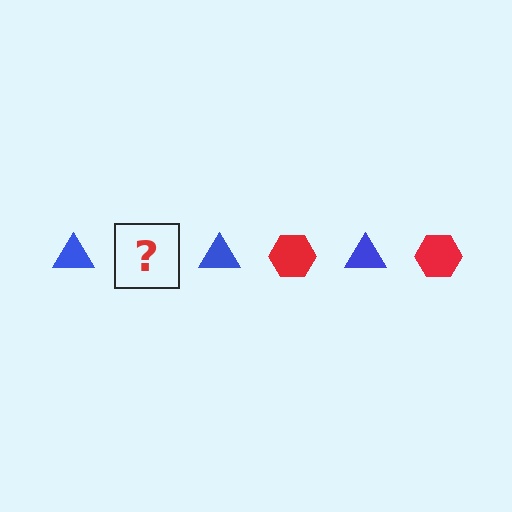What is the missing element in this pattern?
The missing element is a red hexagon.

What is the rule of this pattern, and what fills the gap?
The rule is that the pattern alternates between blue triangle and red hexagon. The gap should be filled with a red hexagon.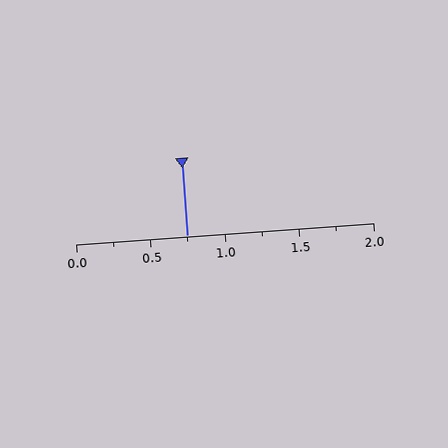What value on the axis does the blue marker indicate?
The marker indicates approximately 0.75.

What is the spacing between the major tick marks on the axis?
The major ticks are spaced 0.5 apart.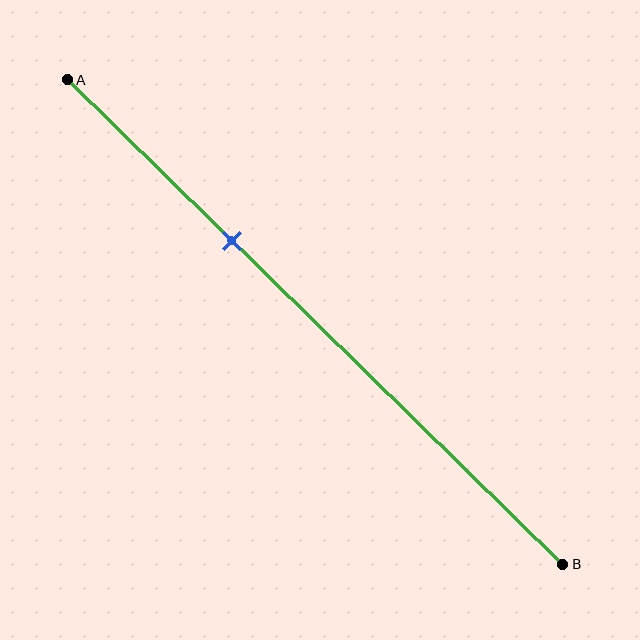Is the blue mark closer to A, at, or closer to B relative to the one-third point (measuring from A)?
The blue mark is approximately at the one-third point of segment AB.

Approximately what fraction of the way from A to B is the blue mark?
The blue mark is approximately 35% of the way from A to B.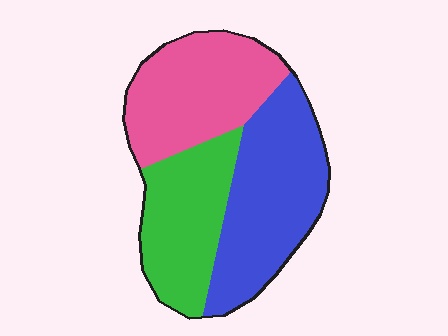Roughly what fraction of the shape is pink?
Pink covers about 35% of the shape.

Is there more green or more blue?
Blue.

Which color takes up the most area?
Blue, at roughly 40%.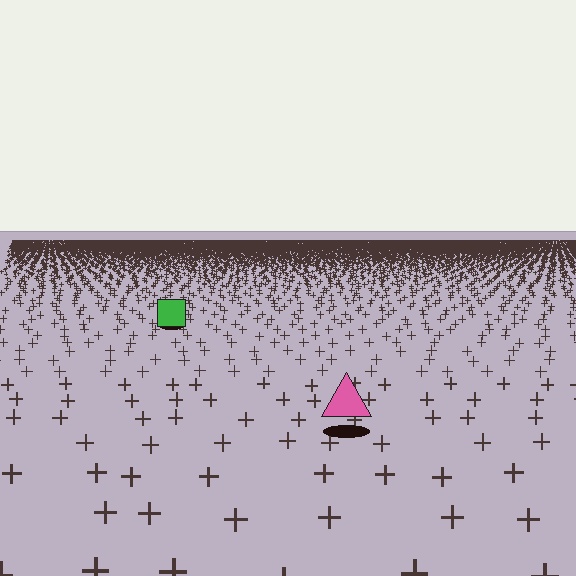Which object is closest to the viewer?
The pink triangle is closest. The texture marks near it are larger and more spread out.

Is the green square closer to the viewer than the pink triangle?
No. The pink triangle is closer — you can tell from the texture gradient: the ground texture is coarser near it.